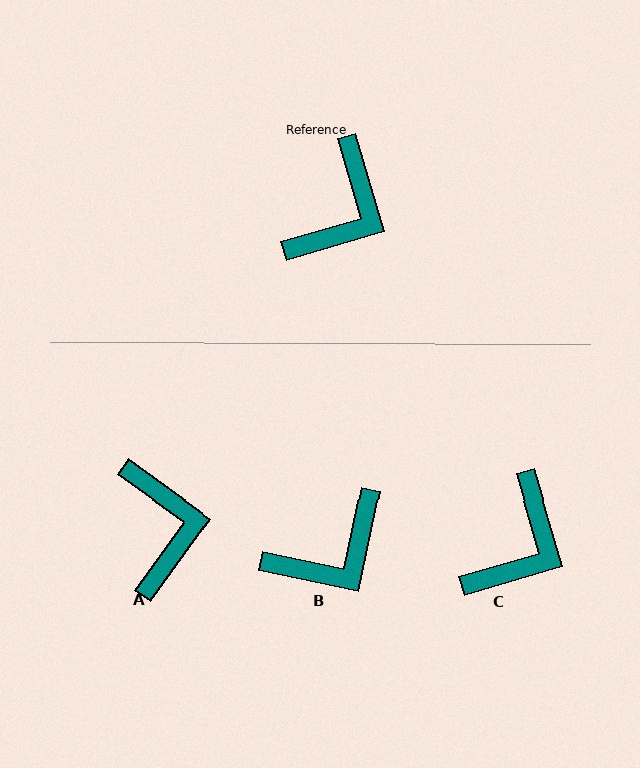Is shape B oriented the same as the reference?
No, it is off by about 28 degrees.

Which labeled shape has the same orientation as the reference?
C.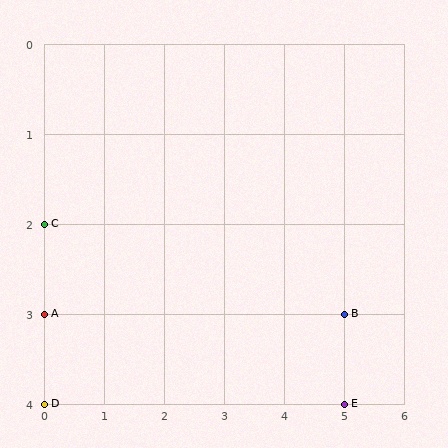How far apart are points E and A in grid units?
Points E and A are 5 columns and 1 row apart (about 5.1 grid units diagonally).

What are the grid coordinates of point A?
Point A is at grid coordinates (0, 3).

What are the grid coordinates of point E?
Point E is at grid coordinates (5, 4).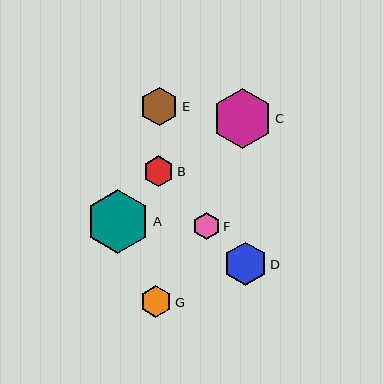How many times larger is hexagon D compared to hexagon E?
Hexagon D is approximately 1.1 times the size of hexagon E.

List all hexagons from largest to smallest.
From largest to smallest: A, C, D, E, G, B, F.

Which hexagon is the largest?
Hexagon A is the largest with a size of approximately 64 pixels.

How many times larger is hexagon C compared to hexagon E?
Hexagon C is approximately 1.6 times the size of hexagon E.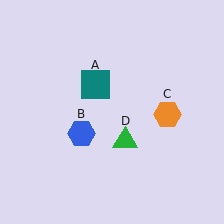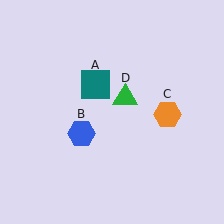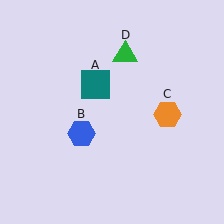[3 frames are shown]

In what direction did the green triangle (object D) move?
The green triangle (object D) moved up.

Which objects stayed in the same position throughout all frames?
Teal square (object A) and blue hexagon (object B) and orange hexagon (object C) remained stationary.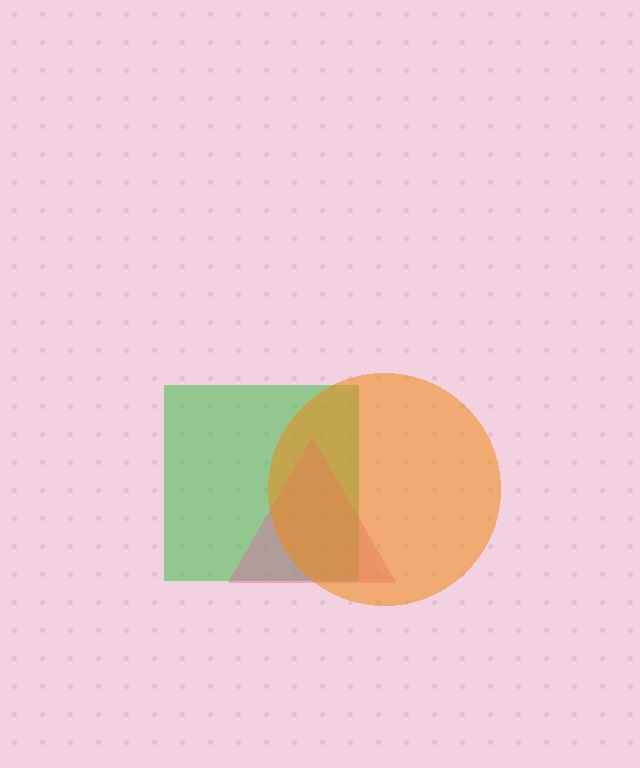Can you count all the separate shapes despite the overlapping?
Yes, there are 3 separate shapes.